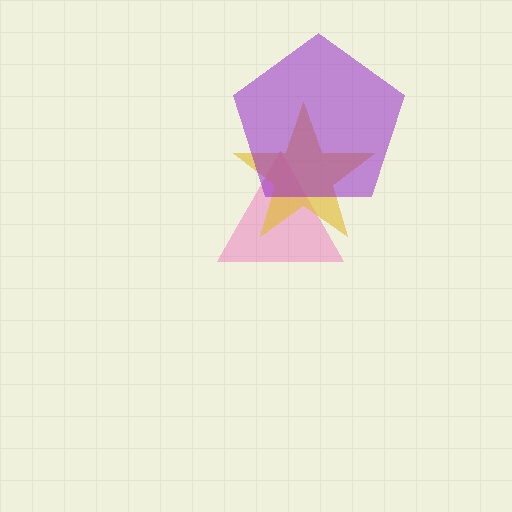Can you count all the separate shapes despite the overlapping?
Yes, there are 3 separate shapes.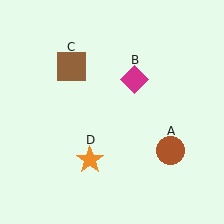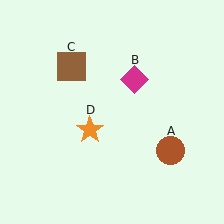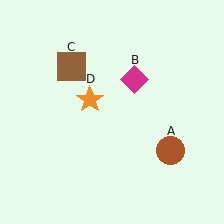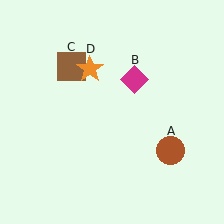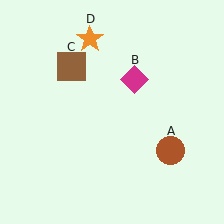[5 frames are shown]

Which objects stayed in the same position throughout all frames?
Brown circle (object A) and magenta diamond (object B) and brown square (object C) remained stationary.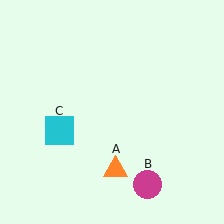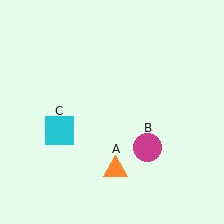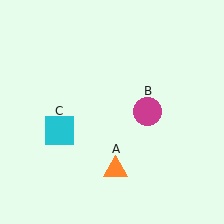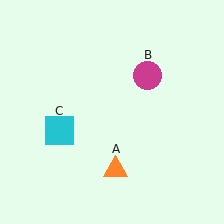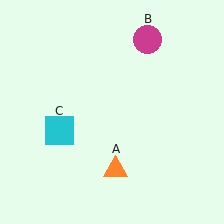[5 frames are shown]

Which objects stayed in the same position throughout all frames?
Orange triangle (object A) and cyan square (object C) remained stationary.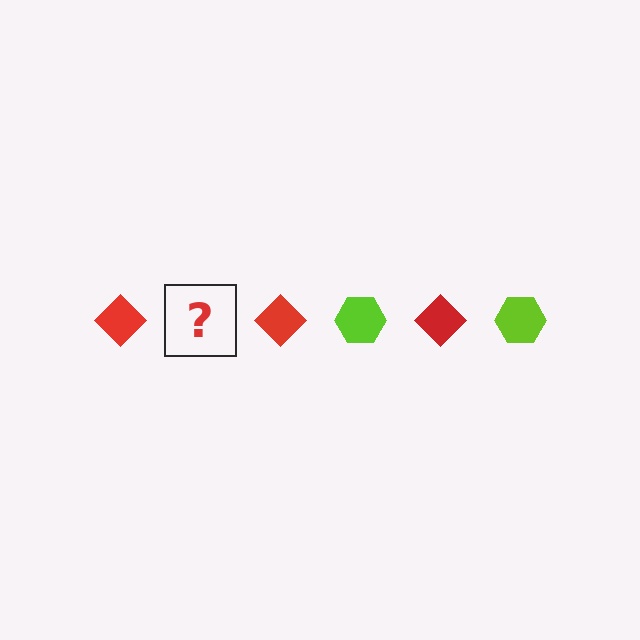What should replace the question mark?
The question mark should be replaced with a lime hexagon.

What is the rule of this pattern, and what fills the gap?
The rule is that the pattern alternates between red diamond and lime hexagon. The gap should be filled with a lime hexagon.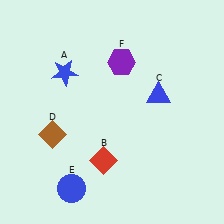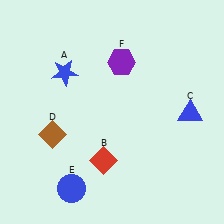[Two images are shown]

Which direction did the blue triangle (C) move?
The blue triangle (C) moved right.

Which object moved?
The blue triangle (C) moved right.